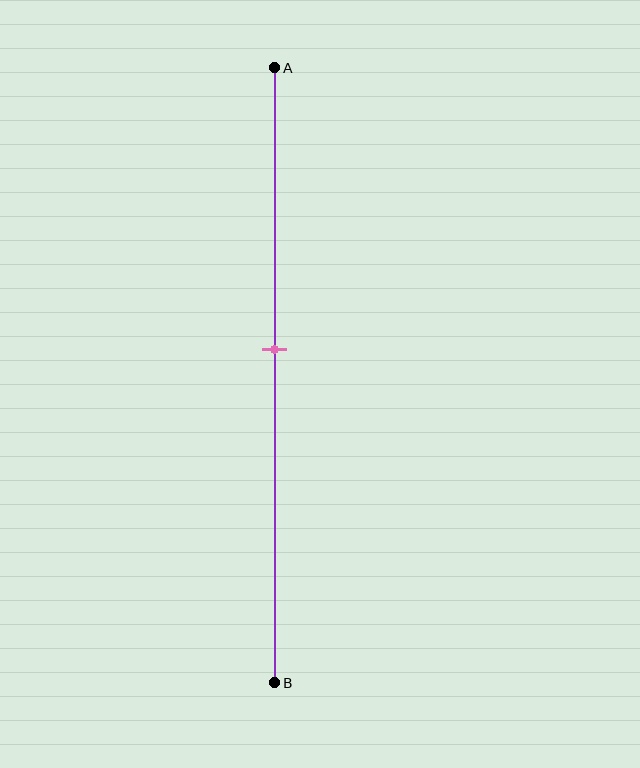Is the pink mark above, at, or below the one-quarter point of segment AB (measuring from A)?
The pink mark is below the one-quarter point of segment AB.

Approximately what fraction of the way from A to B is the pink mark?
The pink mark is approximately 45% of the way from A to B.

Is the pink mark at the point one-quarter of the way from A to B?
No, the mark is at about 45% from A, not at the 25% one-quarter point.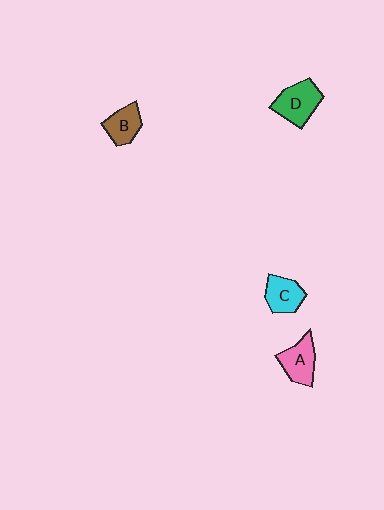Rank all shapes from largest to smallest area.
From largest to smallest: D (green), A (pink), C (cyan), B (brown).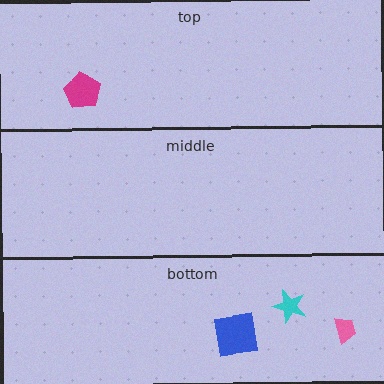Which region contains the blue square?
The bottom region.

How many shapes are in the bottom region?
3.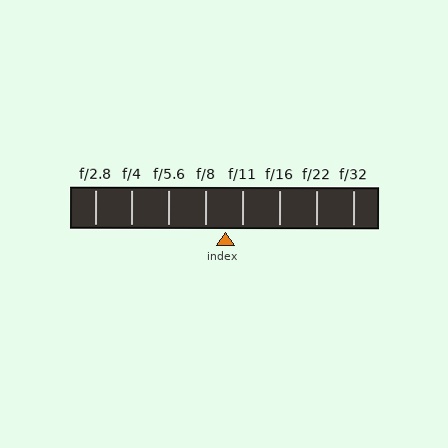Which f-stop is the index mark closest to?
The index mark is closest to f/11.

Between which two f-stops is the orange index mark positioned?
The index mark is between f/8 and f/11.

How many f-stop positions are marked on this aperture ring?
There are 8 f-stop positions marked.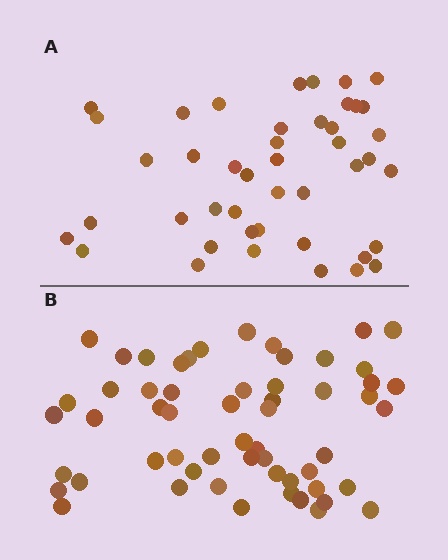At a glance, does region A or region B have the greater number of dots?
Region B (the bottom region) has more dots.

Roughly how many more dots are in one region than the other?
Region B has approximately 15 more dots than region A.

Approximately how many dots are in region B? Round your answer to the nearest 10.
About 60 dots. (The exact count is 57, which rounds to 60.)